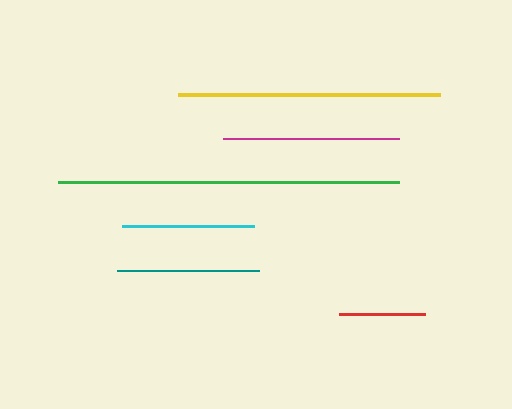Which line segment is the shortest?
The red line is the shortest at approximately 86 pixels.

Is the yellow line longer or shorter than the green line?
The green line is longer than the yellow line.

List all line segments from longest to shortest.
From longest to shortest: green, yellow, magenta, teal, cyan, red.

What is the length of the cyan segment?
The cyan segment is approximately 132 pixels long.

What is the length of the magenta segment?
The magenta segment is approximately 177 pixels long.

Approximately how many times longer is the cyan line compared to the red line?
The cyan line is approximately 1.5 times the length of the red line.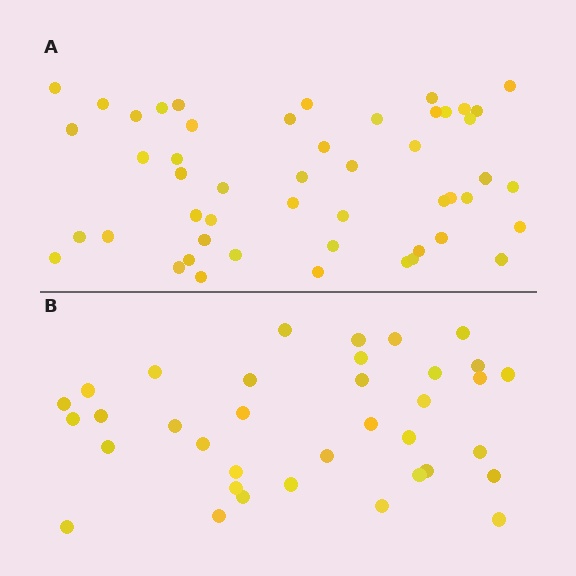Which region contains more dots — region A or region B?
Region A (the top region) has more dots.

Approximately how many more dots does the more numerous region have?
Region A has approximately 15 more dots than region B.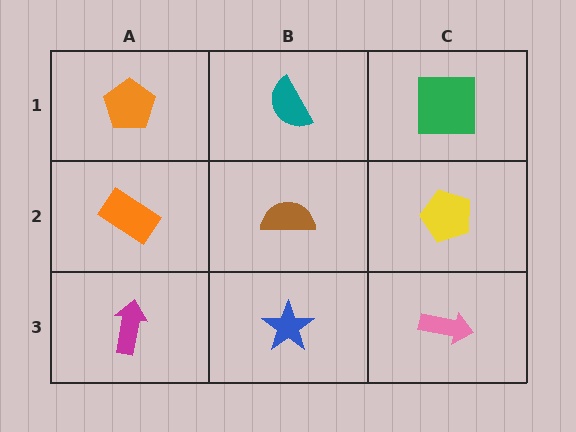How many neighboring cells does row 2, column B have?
4.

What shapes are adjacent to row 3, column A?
An orange rectangle (row 2, column A), a blue star (row 3, column B).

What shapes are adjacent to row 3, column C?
A yellow pentagon (row 2, column C), a blue star (row 3, column B).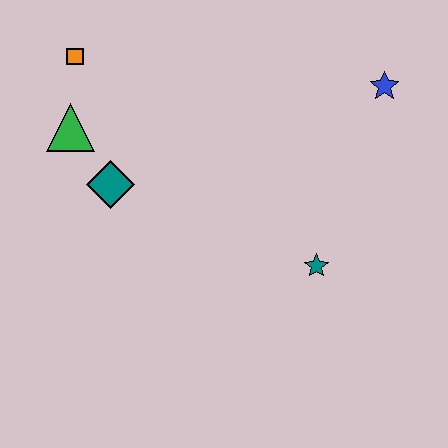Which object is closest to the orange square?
The green triangle is closest to the orange square.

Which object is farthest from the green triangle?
The blue star is farthest from the green triangle.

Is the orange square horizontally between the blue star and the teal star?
No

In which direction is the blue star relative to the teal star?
The blue star is above the teal star.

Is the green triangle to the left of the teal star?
Yes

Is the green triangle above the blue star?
No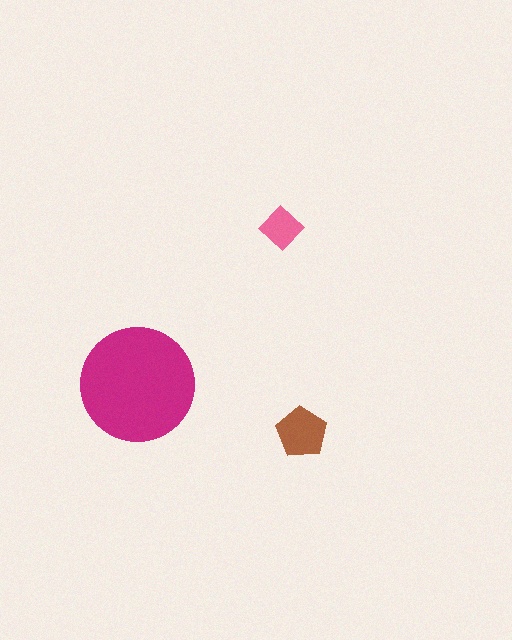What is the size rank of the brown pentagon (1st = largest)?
2nd.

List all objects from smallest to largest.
The pink diamond, the brown pentagon, the magenta circle.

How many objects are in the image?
There are 3 objects in the image.